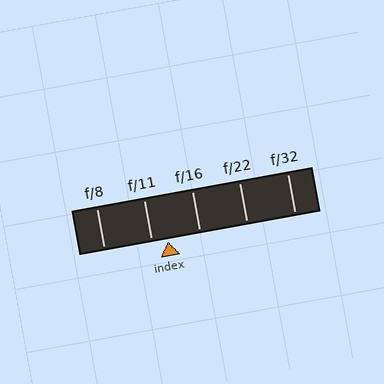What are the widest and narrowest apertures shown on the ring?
The widest aperture shown is f/8 and the narrowest is f/32.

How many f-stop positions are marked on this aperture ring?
There are 5 f-stop positions marked.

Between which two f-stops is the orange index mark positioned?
The index mark is between f/11 and f/16.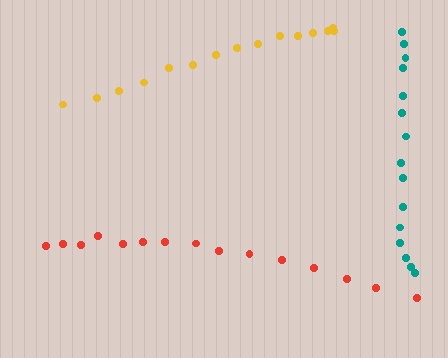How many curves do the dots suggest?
There are 3 distinct paths.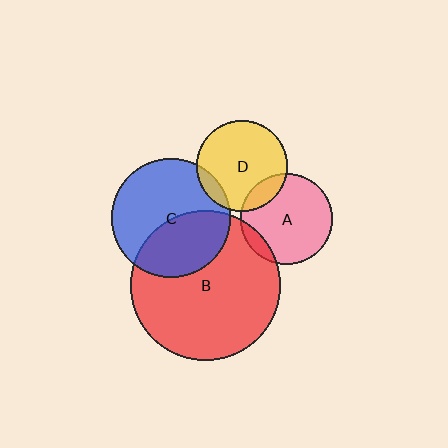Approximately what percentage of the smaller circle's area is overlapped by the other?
Approximately 10%.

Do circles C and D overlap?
Yes.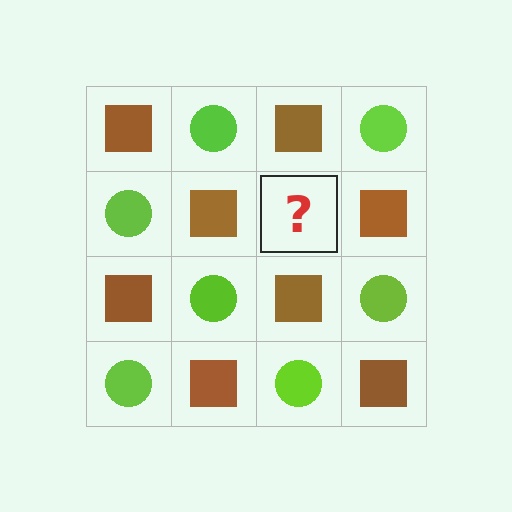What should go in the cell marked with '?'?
The missing cell should contain a lime circle.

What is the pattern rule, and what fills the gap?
The rule is that it alternates brown square and lime circle in a checkerboard pattern. The gap should be filled with a lime circle.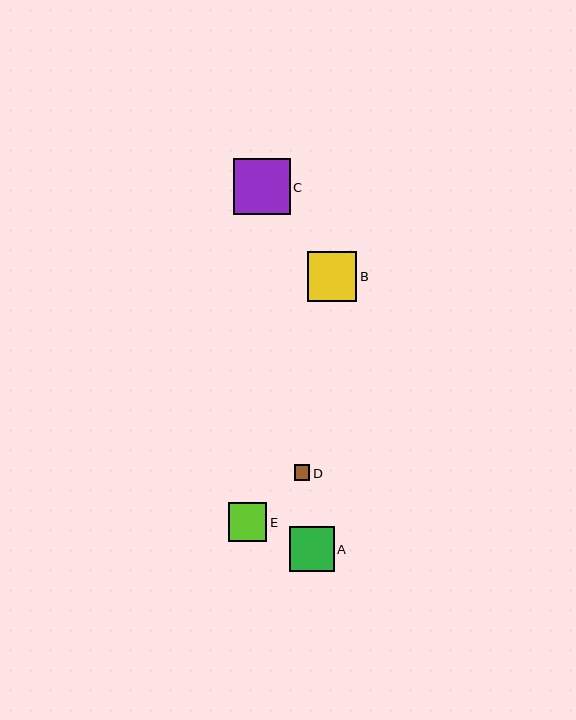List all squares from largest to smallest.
From largest to smallest: C, B, A, E, D.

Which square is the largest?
Square C is the largest with a size of approximately 57 pixels.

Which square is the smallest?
Square D is the smallest with a size of approximately 15 pixels.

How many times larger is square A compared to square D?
Square A is approximately 2.9 times the size of square D.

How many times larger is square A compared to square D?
Square A is approximately 2.9 times the size of square D.